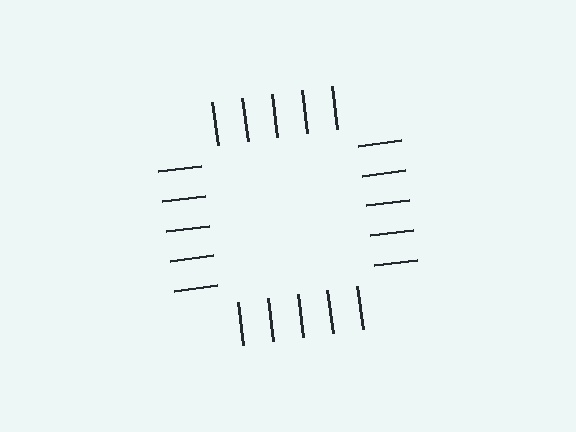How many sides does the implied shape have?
4 sides — the line-ends trace a square.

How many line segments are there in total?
20 — 5 along each of the 4 edges.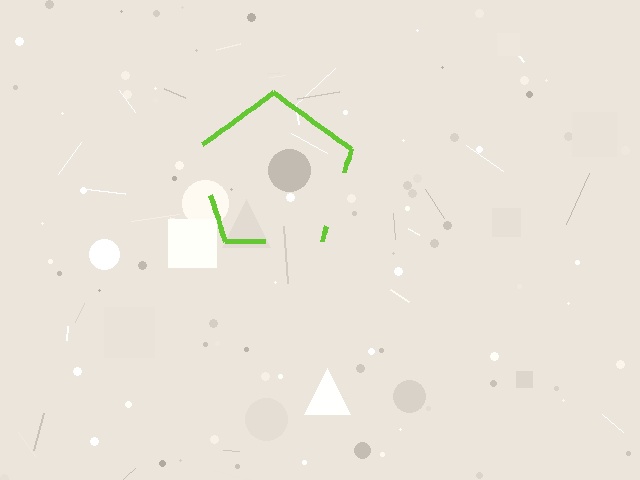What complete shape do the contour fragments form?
The contour fragments form a pentagon.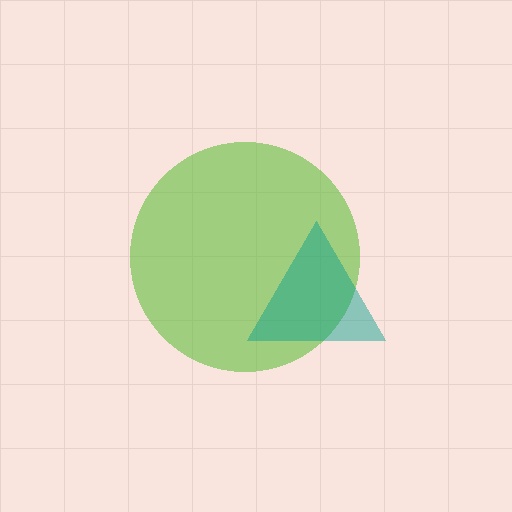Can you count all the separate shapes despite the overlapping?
Yes, there are 2 separate shapes.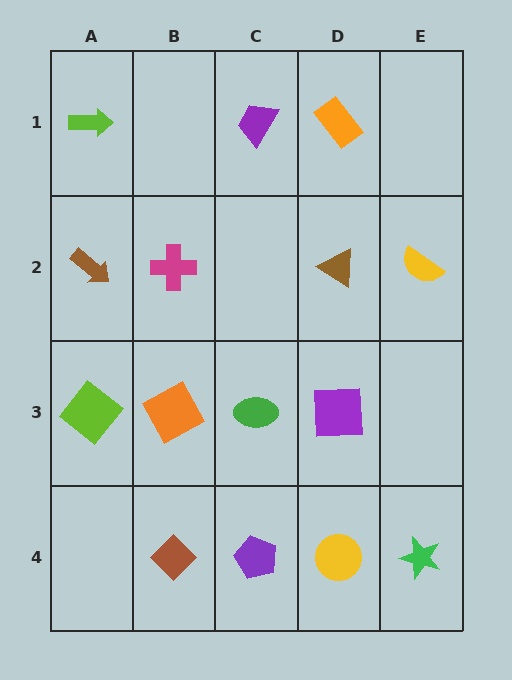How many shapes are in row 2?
4 shapes.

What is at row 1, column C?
A purple trapezoid.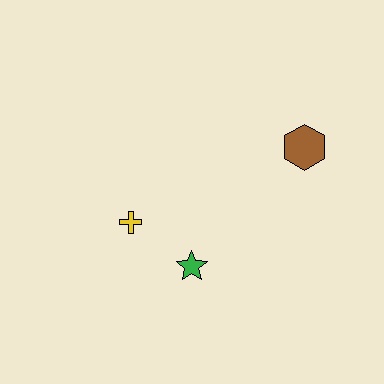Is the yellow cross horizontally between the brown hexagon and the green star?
No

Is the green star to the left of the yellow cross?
No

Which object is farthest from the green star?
The brown hexagon is farthest from the green star.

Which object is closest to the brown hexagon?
The green star is closest to the brown hexagon.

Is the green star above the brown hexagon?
No